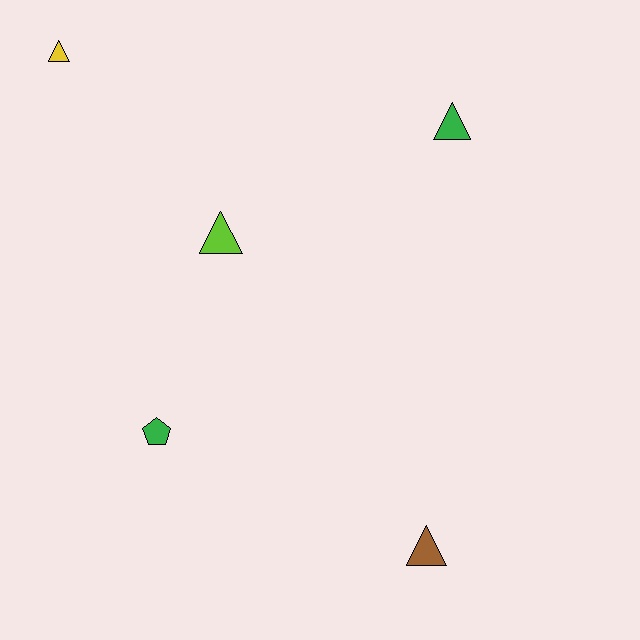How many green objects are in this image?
There are 2 green objects.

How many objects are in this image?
There are 5 objects.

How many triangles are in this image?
There are 4 triangles.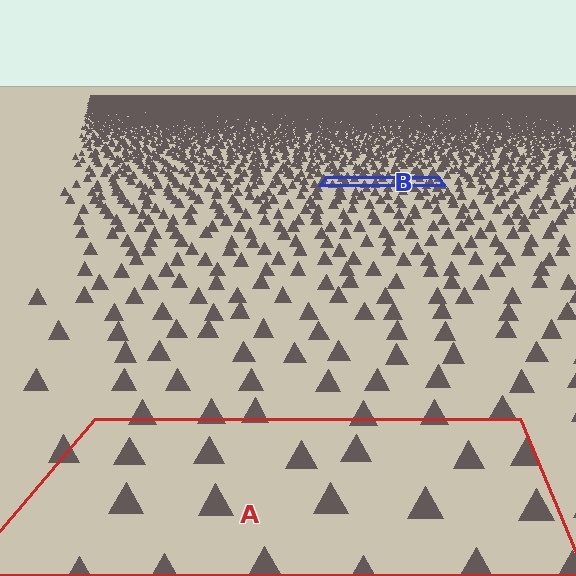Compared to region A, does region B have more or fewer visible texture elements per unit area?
Region B has more texture elements per unit area — they are packed more densely because it is farther away.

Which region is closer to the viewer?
Region A is closer. The texture elements there are larger and more spread out.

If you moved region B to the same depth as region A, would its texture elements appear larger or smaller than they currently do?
They would appear larger. At a closer depth, the same texture elements are projected at a bigger on-screen size.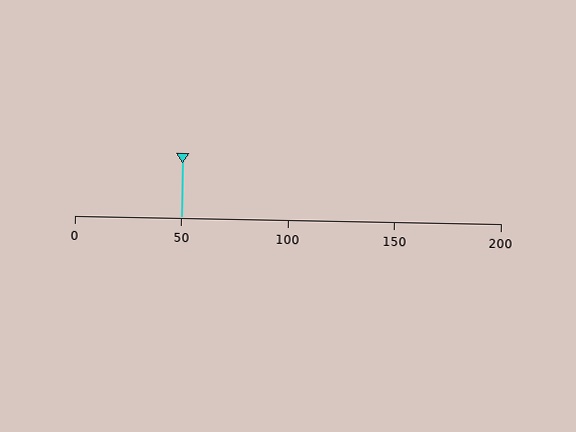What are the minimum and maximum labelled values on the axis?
The axis runs from 0 to 200.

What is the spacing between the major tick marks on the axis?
The major ticks are spaced 50 apart.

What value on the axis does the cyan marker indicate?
The marker indicates approximately 50.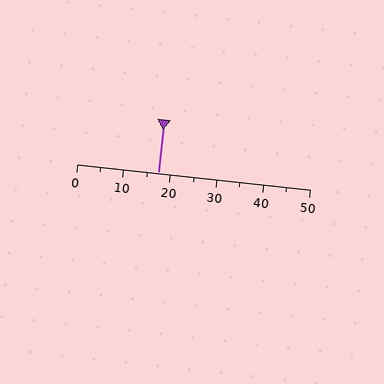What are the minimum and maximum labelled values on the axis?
The axis runs from 0 to 50.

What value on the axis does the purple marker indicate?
The marker indicates approximately 17.5.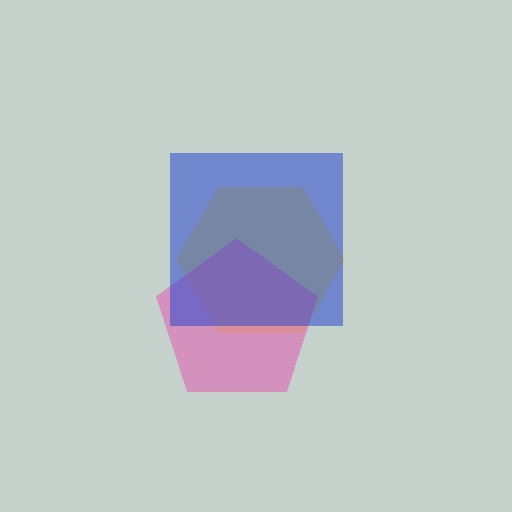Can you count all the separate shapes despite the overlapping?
Yes, there are 3 separate shapes.